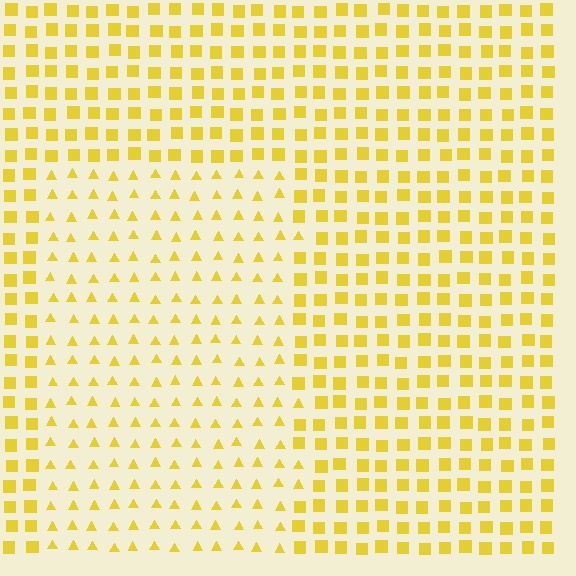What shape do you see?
I see a rectangle.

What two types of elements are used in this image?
The image uses triangles inside the rectangle region and squares outside it.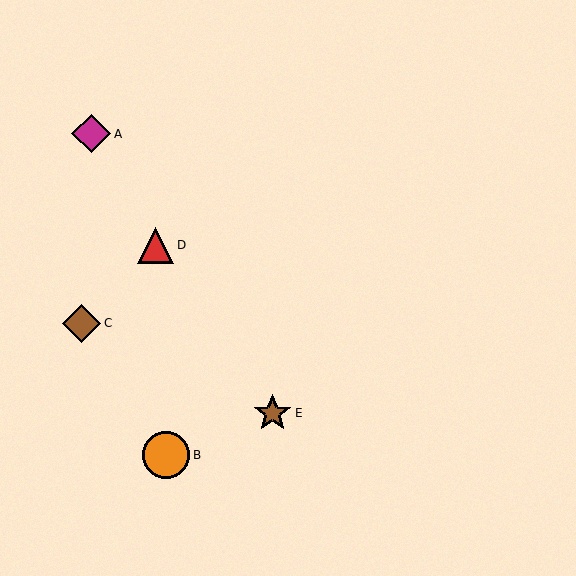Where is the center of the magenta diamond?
The center of the magenta diamond is at (91, 134).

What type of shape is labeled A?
Shape A is a magenta diamond.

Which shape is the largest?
The orange circle (labeled B) is the largest.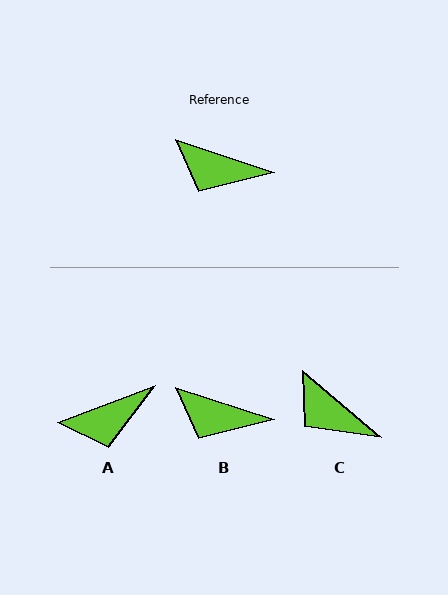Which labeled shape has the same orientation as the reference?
B.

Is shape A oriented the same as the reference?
No, it is off by about 39 degrees.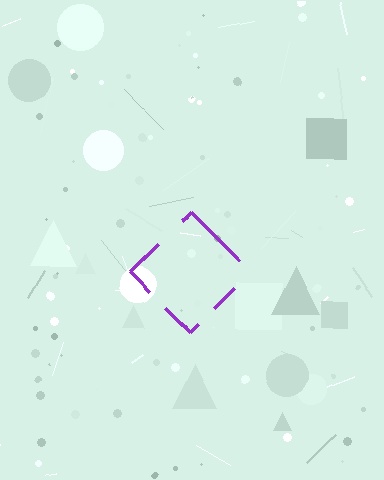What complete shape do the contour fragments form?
The contour fragments form a diamond.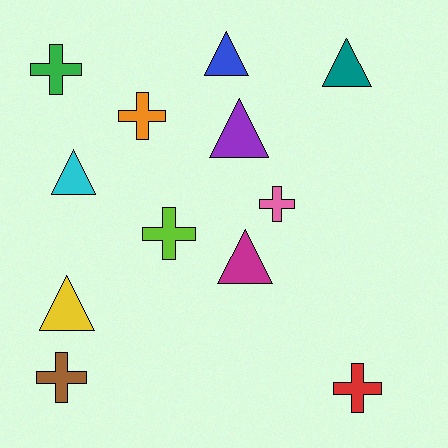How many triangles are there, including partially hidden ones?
There are 6 triangles.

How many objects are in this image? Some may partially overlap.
There are 12 objects.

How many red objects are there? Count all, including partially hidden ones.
There is 1 red object.